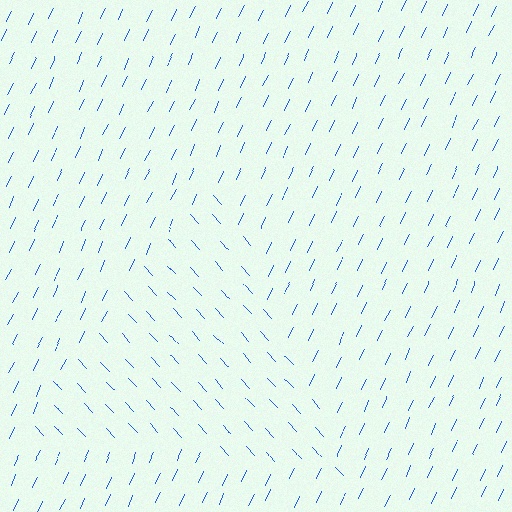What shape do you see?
I see a triangle.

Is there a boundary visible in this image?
Yes, there is a texture boundary formed by a change in line orientation.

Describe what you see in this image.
The image is filled with small blue line segments. A triangle region in the image has lines oriented differently from the surrounding lines, creating a visible texture boundary.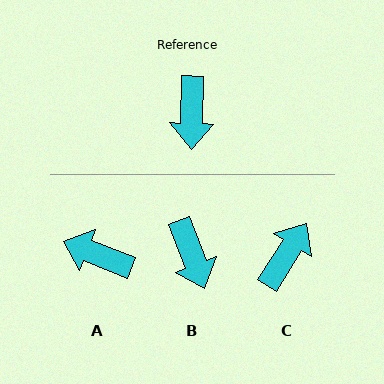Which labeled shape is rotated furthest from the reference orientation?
C, about 150 degrees away.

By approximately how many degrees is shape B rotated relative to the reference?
Approximately 22 degrees counter-clockwise.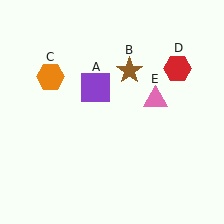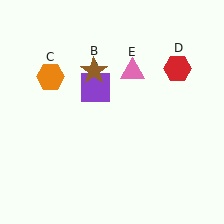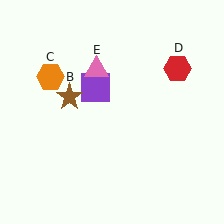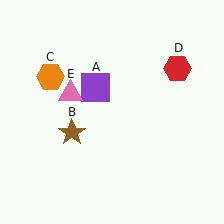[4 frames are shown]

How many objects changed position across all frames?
2 objects changed position: brown star (object B), pink triangle (object E).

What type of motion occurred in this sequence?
The brown star (object B), pink triangle (object E) rotated counterclockwise around the center of the scene.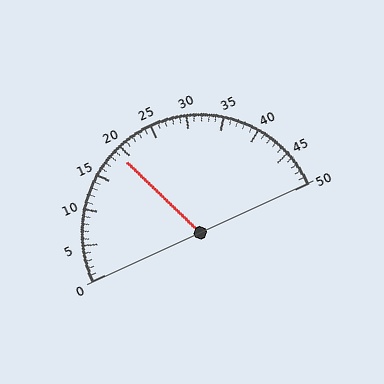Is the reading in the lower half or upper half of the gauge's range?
The reading is in the lower half of the range (0 to 50).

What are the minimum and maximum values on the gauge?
The gauge ranges from 0 to 50.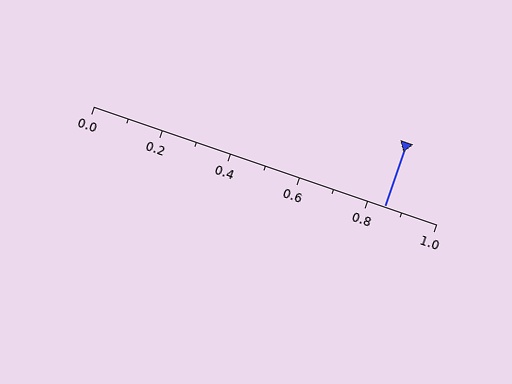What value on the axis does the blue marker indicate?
The marker indicates approximately 0.85.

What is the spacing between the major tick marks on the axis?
The major ticks are spaced 0.2 apart.